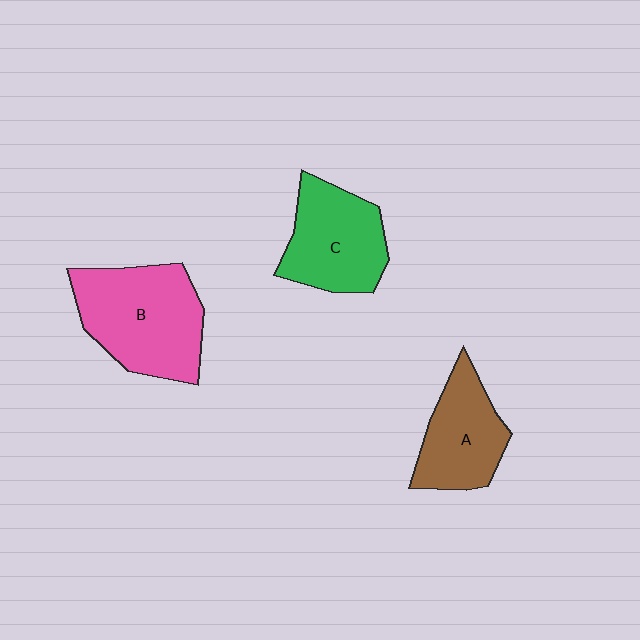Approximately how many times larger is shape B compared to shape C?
Approximately 1.3 times.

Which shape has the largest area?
Shape B (pink).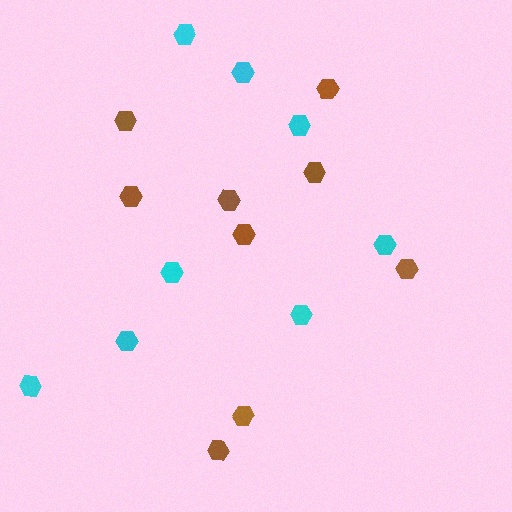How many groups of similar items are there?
There are 2 groups: one group of brown hexagons (9) and one group of cyan hexagons (8).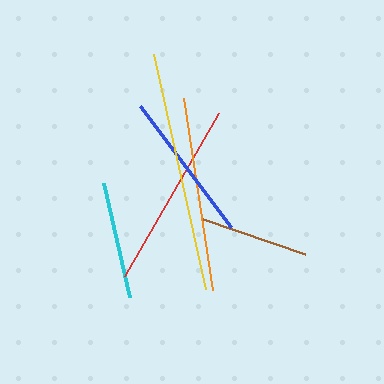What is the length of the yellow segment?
The yellow segment is approximately 241 pixels long.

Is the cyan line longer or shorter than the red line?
The red line is longer than the cyan line.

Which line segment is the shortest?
The brown line is the shortest at approximately 107 pixels.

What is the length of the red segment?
The red segment is approximately 188 pixels long.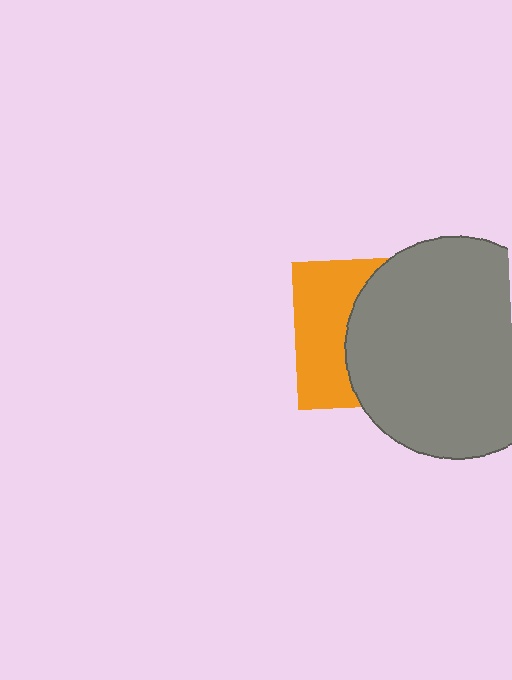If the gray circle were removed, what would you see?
You would see the complete orange square.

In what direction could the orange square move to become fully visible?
The orange square could move left. That would shift it out from behind the gray circle entirely.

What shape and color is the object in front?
The object in front is a gray circle.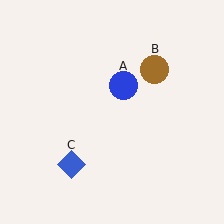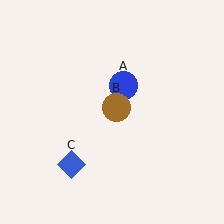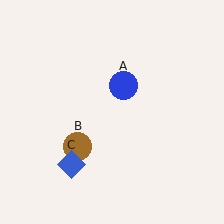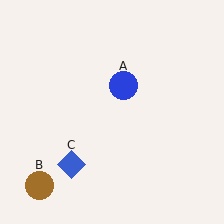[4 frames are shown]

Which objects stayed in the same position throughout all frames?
Blue circle (object A) and blue diamond (object C) remained stationary.